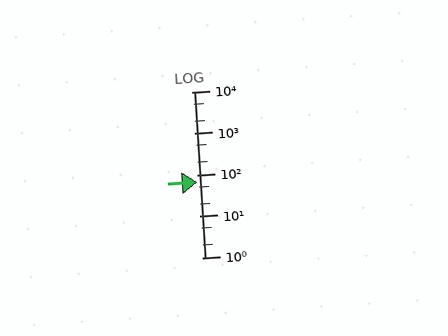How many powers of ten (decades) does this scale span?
The scale spans 4 decades, from 1 to 10000.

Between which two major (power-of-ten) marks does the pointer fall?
The pointer is between 10 and 100.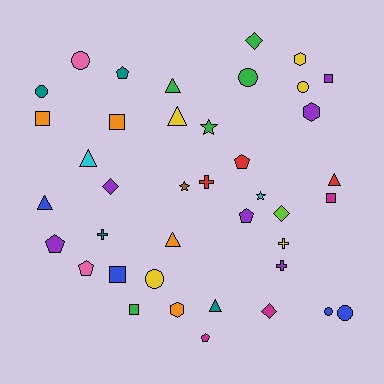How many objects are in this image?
There are 40 objects.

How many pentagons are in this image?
There are 6 pentagons.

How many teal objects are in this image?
There are 4 teal objects.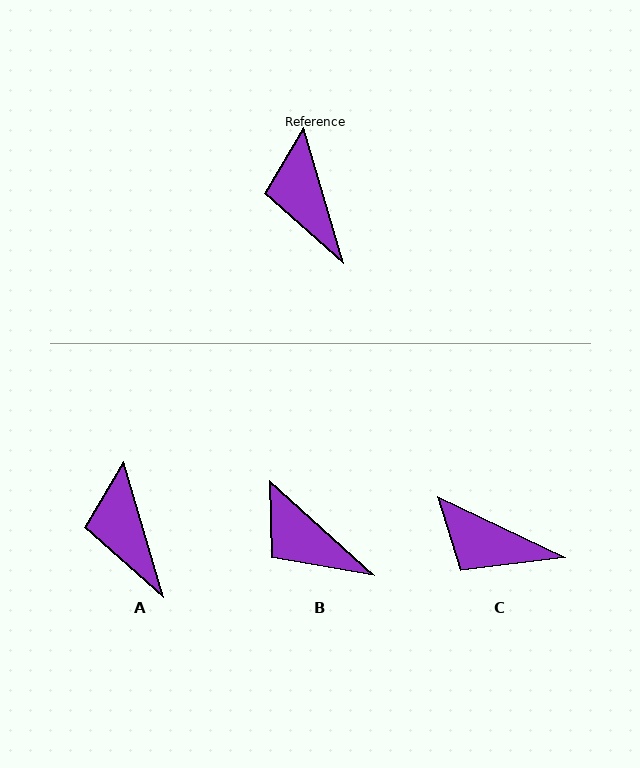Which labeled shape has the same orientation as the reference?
A.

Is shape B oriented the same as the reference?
No, it is off by about 31 degrees.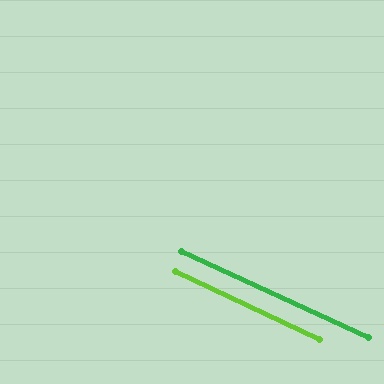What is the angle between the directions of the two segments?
Approximately 0 degrees.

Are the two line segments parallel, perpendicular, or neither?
Parallel — their directions differ by only 0.1°.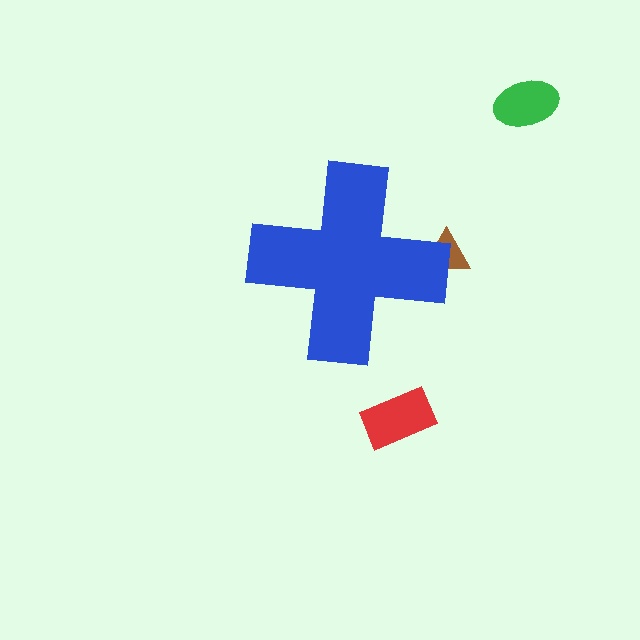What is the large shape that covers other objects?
A blue cross.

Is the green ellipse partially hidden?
No, the green ellipse is fully visible.